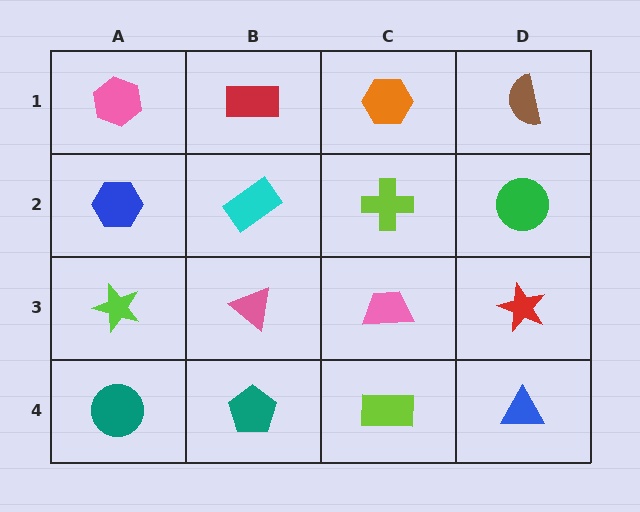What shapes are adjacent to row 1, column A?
A blue hexagon (row 2, column A), a red rectangle (row 1, column B).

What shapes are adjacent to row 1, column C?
A lime cross (row 2, column C), a red rectangle (row 1, column B), a brown semicircle (row 1, column D).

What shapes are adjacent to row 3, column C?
A lime cross (row 2, column C), a lime rectangle (row 4, column C), a pink triangle (row 3, column B), a red star (row 3, column D).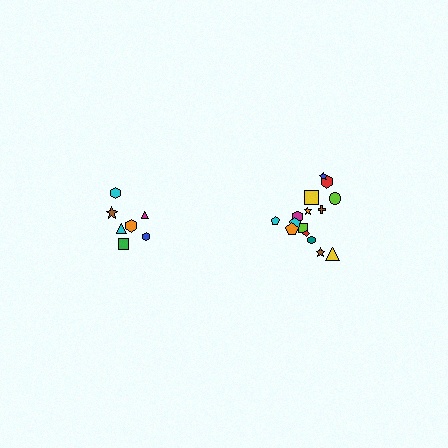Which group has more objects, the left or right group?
The right group.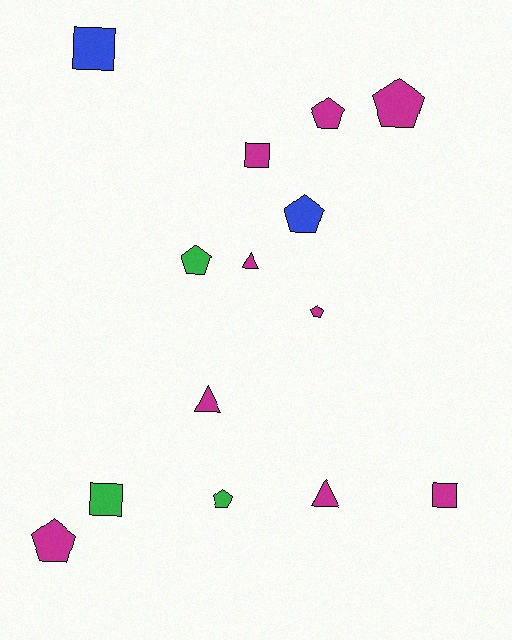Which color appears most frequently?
Magenta, with 9 objects.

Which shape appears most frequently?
Pentagon, with 7 objects.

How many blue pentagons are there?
There is 1 blue pentagon.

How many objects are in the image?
There are 14 objects.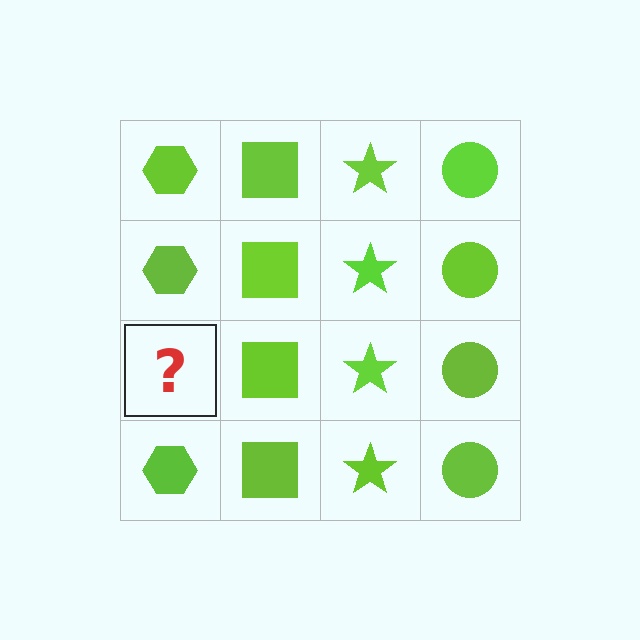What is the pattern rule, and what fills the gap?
The rule is that each column has a consistent shape. The gap should be filled with a lime hexagon.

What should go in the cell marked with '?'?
The missing cell should contain a lime hexagon.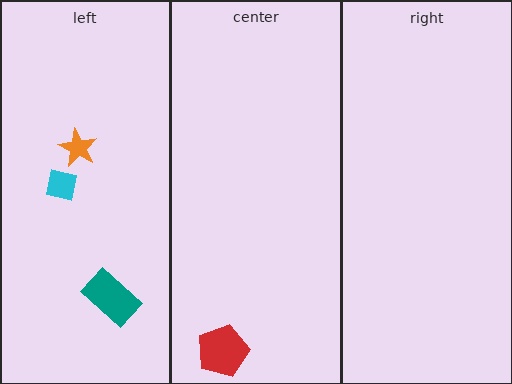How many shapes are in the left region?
3.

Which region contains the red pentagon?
The center region.